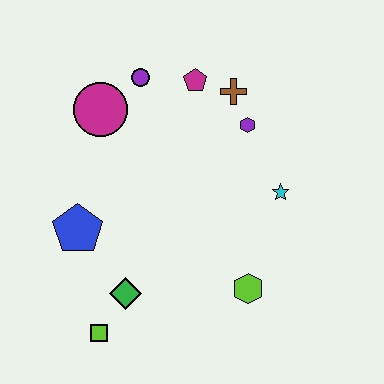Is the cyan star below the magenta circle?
Yes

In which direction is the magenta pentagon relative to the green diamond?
The magenta pentagon is above the green diamond.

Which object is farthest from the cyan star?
The lime square is farthest from the cyan star.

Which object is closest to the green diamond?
The lime square is closest to the green diamond.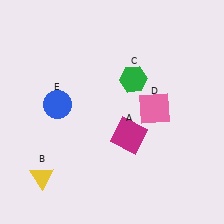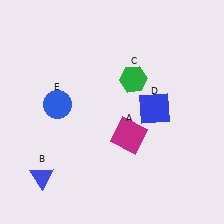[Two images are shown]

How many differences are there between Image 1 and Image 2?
There are 2 differences between the two images.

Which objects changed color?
B changed from yellow to blue. D changed from pink to blue.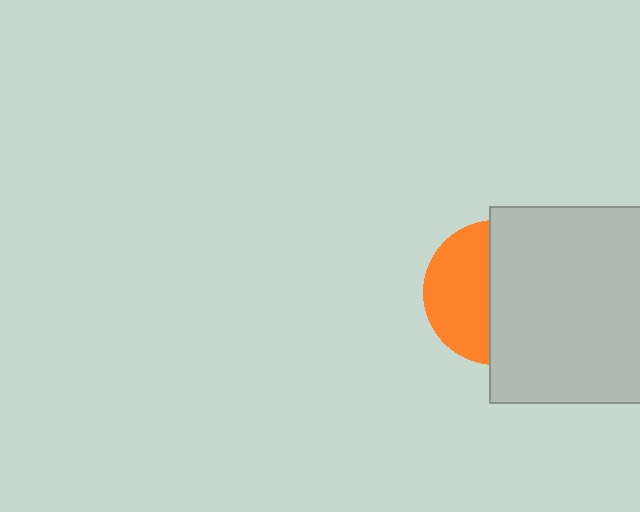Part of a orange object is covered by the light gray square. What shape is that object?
It is a circle.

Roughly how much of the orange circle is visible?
A small part of it is visible (roughly 44%).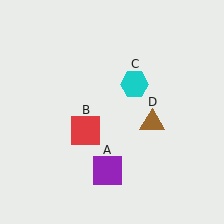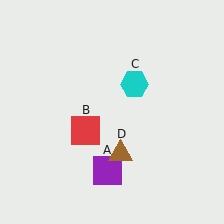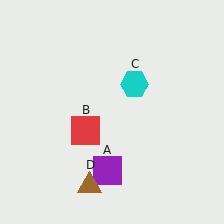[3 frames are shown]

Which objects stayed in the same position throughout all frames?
Purple square (object A) and red square (object B) and cyan hexagon (object C) remained stationary.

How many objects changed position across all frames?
1 object changed position: brown triangle (object D).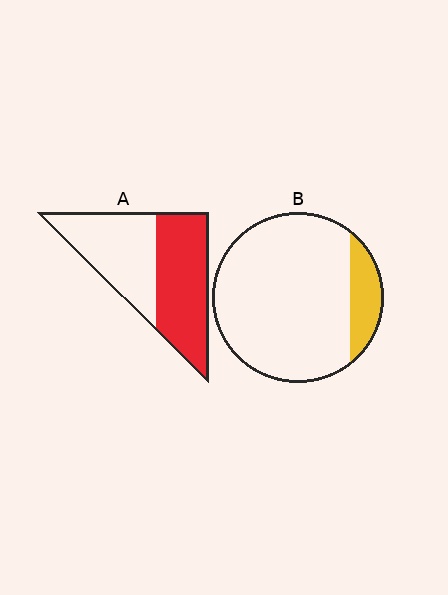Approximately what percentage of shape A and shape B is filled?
A is approximately 50% and B is approximately 15%.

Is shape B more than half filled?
No.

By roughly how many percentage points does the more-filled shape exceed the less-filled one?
By roughly 40 percentage points (A over B).